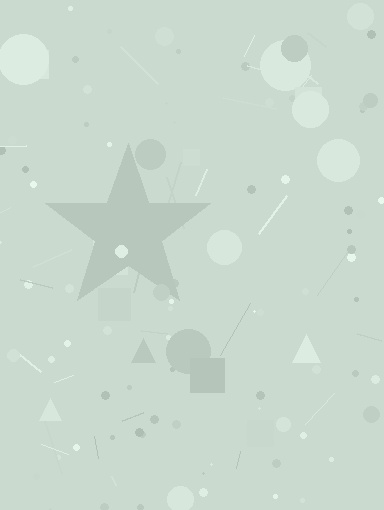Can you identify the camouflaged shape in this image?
The camouflaged shape is a star.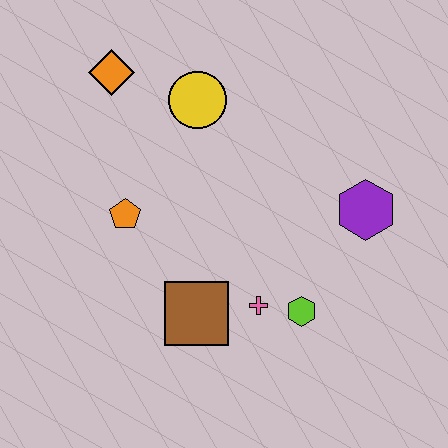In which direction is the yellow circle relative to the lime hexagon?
The yellow circle is above the lime hexagon.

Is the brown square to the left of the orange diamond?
No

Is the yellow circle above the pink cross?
Yes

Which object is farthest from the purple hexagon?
The orange diamond is farthest from the purple hexagon.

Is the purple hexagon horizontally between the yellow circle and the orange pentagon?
No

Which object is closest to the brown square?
The pink cross is closest to the brown square.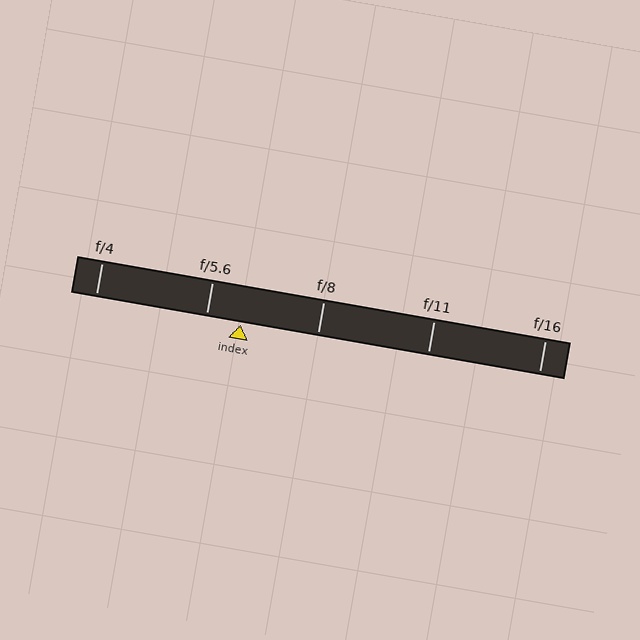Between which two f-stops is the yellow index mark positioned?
The index mark is between f/5.6 and f/8.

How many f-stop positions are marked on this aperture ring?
There are 5 f-stop positions marked.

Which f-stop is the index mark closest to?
The index mark is closest to f/5.6.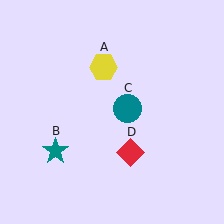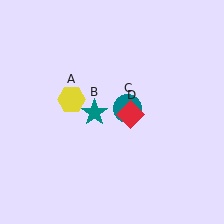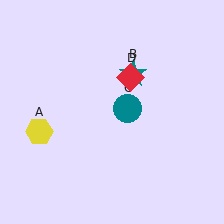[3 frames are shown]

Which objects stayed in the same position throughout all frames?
Teal circle (object C) remained stationary.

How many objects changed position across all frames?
3 objects changed position: yellow hexagon (object A), teal star (object B), red diamond (object D).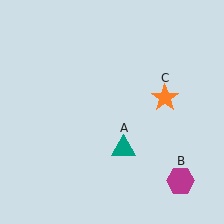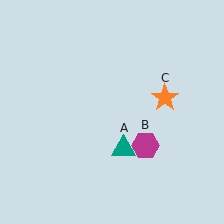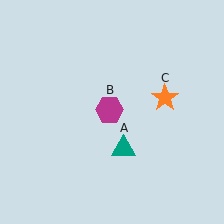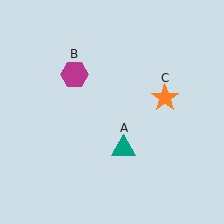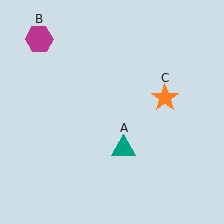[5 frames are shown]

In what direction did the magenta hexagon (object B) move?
The magenta hexagon (object B) moved up and to the left.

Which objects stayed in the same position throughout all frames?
Teal triangle (object A) and orange star (object C) remained stationary.